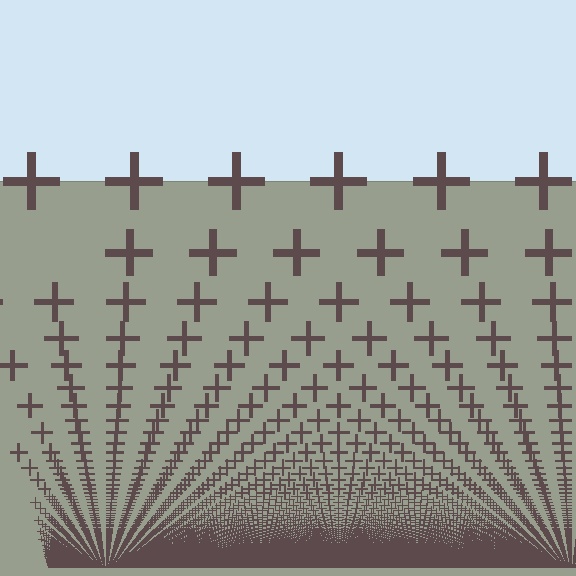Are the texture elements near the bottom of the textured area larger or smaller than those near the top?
Smaller. The gradient is inverted — elements near the bottom are smaller and denser.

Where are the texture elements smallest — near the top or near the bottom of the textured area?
Near the bottom.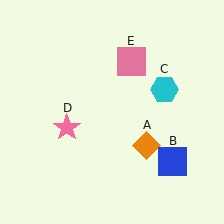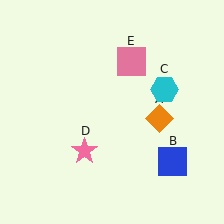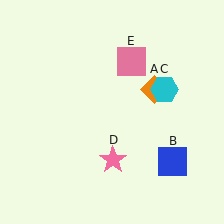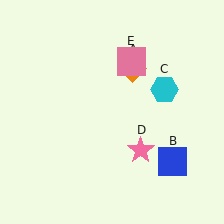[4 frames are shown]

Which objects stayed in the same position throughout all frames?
Blue square (object B) and cyan hexagon (object C) and pink square (object E) remained stationary.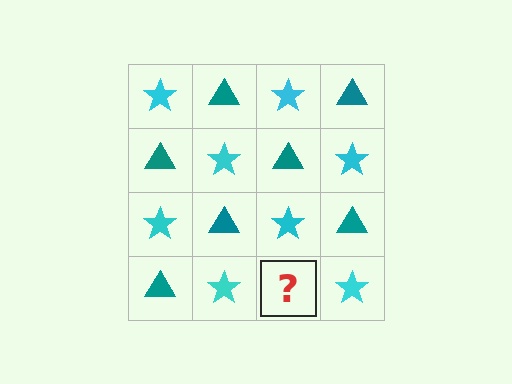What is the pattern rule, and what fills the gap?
The rule is that it alternates cyan star and teal triangle in a checkerboard pattern. The gap should be filled with a teal triangle.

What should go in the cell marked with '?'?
The missing cell should contain a teal triangle.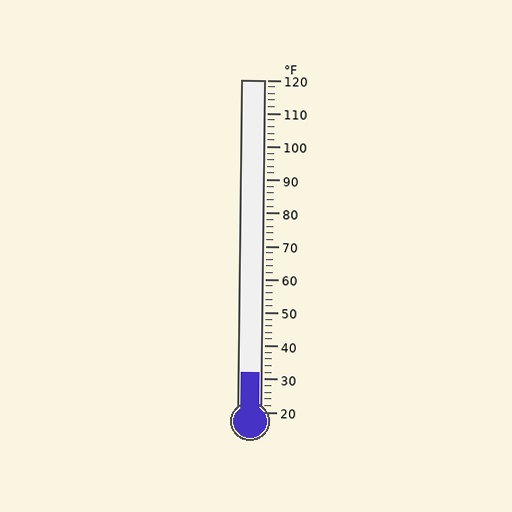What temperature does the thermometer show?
The thermometer shows approximately 32°F.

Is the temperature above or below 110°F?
The temperature is below 110°F.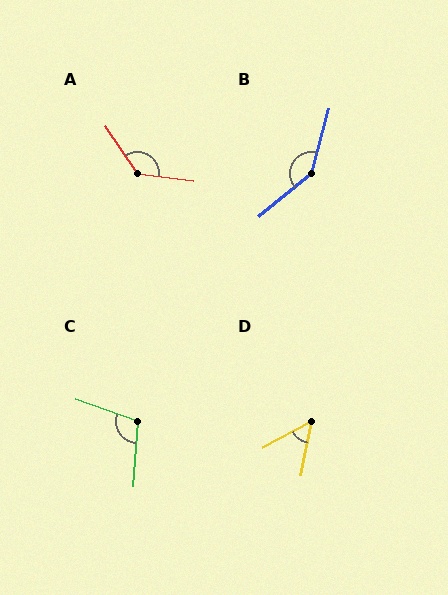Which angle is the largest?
B, at approximately 144 degrees.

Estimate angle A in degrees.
Approximately 131 degrees.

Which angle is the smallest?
D, at approximately 50 degrees.